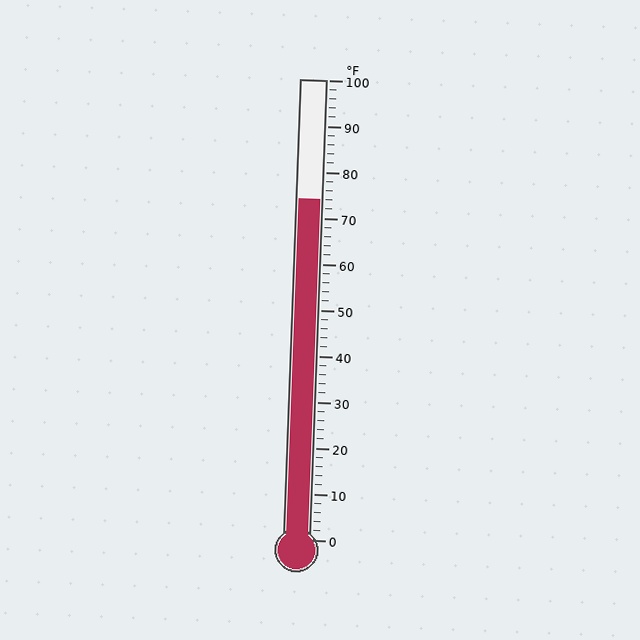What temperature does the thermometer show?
The thermometer shows approximately 74°F.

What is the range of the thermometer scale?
The thermometer scale ranges from 0°F to 100°F.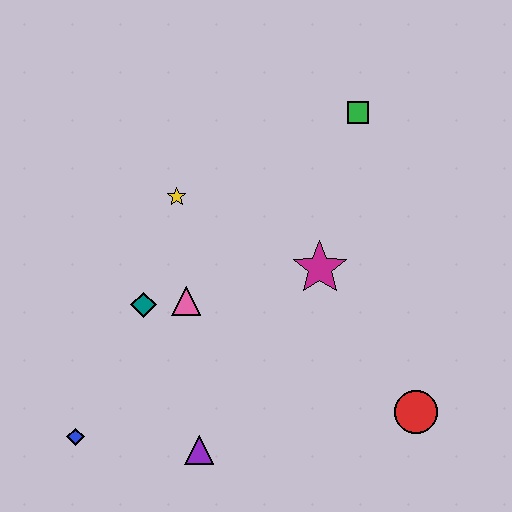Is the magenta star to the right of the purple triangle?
Yes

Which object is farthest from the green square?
The blue diamond is farthest from the green square.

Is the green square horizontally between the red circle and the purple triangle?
Yes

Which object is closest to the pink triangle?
The teal diamond is closest to the pink triangle.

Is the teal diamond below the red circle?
No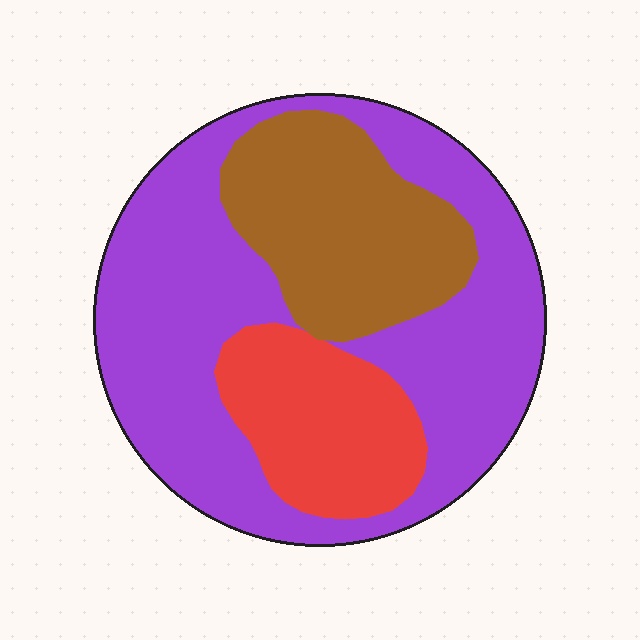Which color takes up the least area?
Red, at roughly 20%.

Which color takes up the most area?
Purple, at roughly 60%.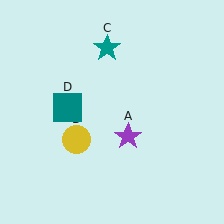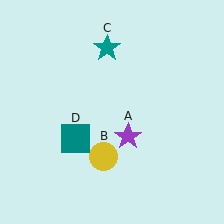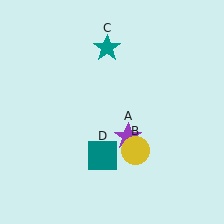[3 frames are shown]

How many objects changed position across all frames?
2 objects changed position: yellow circle (object B), teal square (object D).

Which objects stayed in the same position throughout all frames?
Purple star (object A) and teal star (object C) remained stationary.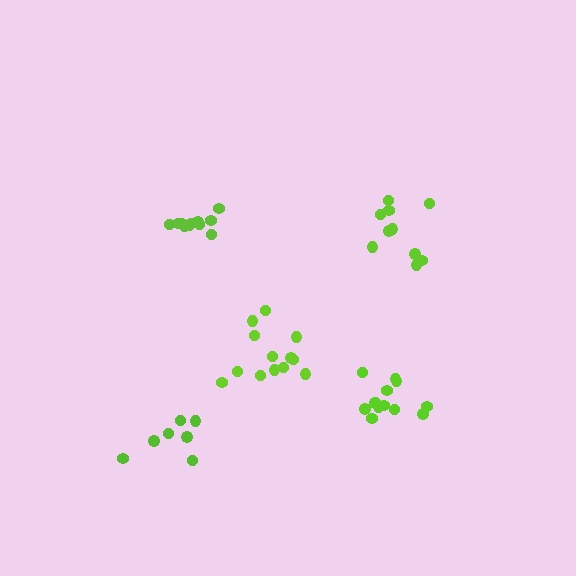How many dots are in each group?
Group 1: 10 dots, Group 2: 13 dots, Group 3: 11 dots, Group 4: 13 dots, Group 5: 7 dots (54 total).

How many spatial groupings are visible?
There are 5 spatial groupings.